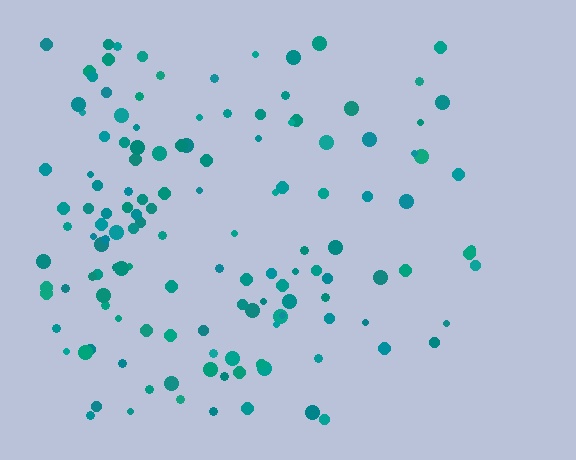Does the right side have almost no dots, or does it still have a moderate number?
Still a moderate number, just noticeably fewer than the left.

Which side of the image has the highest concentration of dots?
The left.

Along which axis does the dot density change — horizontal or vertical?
Horizontal.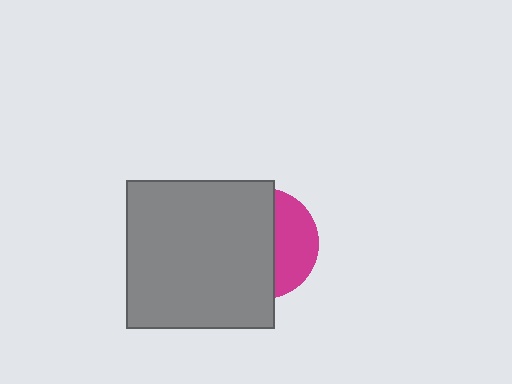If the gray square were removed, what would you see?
You would see the complete magenta circle.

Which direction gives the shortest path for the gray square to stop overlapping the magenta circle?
Moving left gives the shortest separation.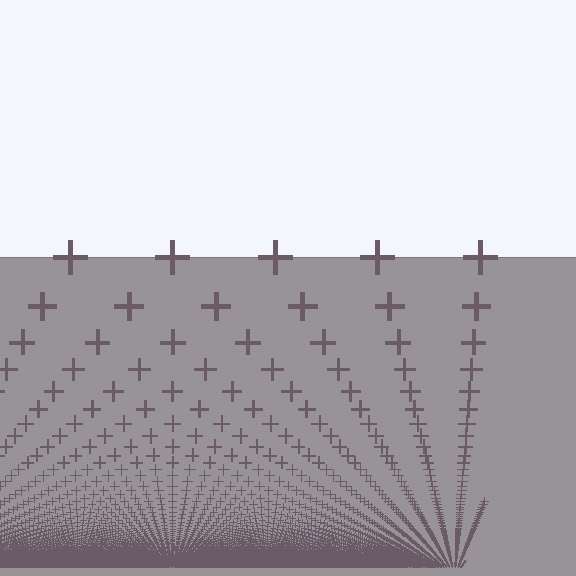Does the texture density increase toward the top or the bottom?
Density increases toward the bottom.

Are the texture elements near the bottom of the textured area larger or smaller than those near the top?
Smaller. The gradient is inverted — elements near the bottom are smaller and denser.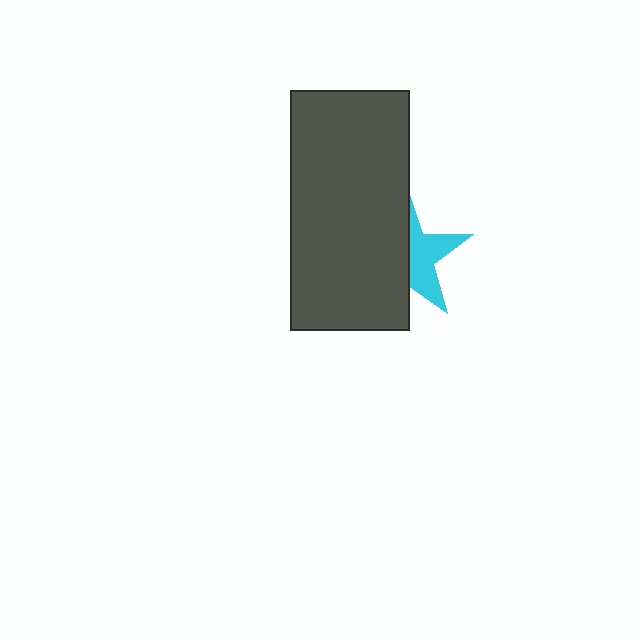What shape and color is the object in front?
The object in front is a dark gray rectangle.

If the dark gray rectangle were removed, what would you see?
You would see the complete cyan star.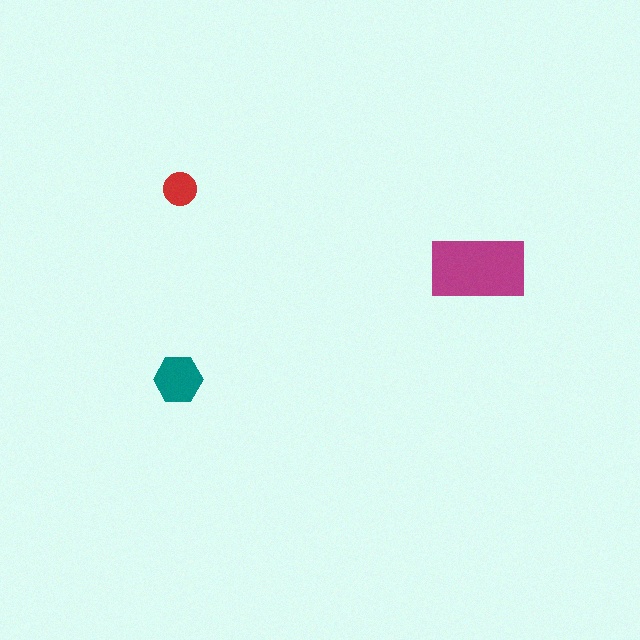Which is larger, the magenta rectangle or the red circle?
The magenta rectangle.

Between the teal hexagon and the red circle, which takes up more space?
The teal hexagon.